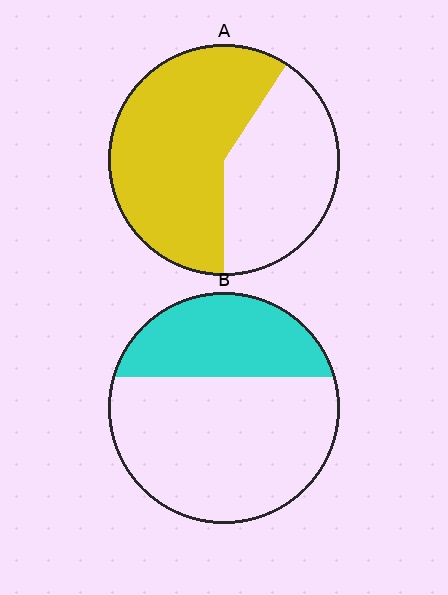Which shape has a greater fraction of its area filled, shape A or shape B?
Shape A.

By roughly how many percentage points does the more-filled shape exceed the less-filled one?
By roughly 25 percentage points (A over B).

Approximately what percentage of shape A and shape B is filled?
A is approximately 60% and B is approximately 35%.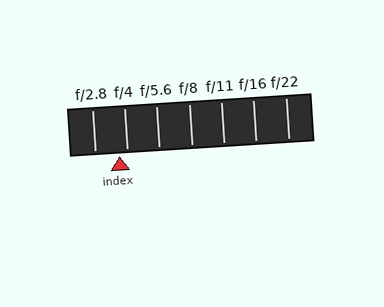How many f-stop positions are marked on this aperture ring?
There are 7 f-stop positions marked.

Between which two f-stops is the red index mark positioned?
The index mark is between f/2.8 and f/4.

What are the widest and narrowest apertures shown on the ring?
The widest aperture shown is f/2.8 and the narrowest is f/22.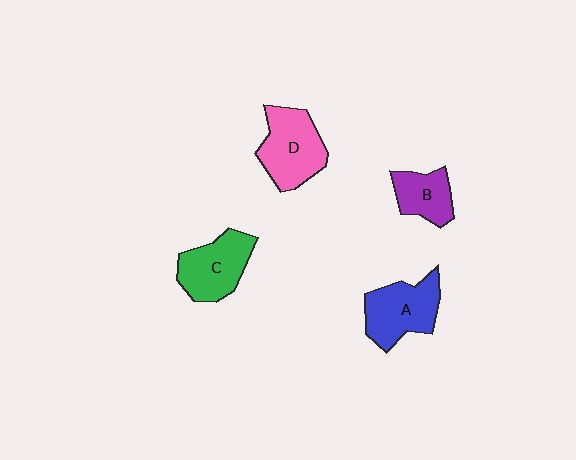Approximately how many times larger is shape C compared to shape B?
Approximately 1.4 times.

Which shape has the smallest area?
Shape B (purple).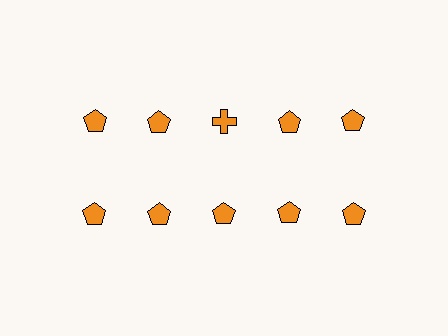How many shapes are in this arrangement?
There are 10 shapes arranged in a grid pattern.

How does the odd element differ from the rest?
It has a different shape: cross instead of pentagon.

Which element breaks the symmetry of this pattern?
The orange cross in the top row, center column breaks the symmetry. All other shapes are orange pentagons.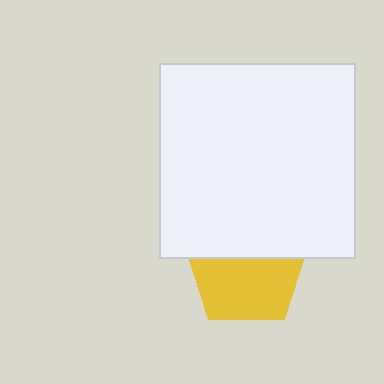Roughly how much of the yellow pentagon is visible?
About half of it is visible (roughly 58%).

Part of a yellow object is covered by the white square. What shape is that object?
It is a pentagon.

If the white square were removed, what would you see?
You would see the complete yellow pentagon.